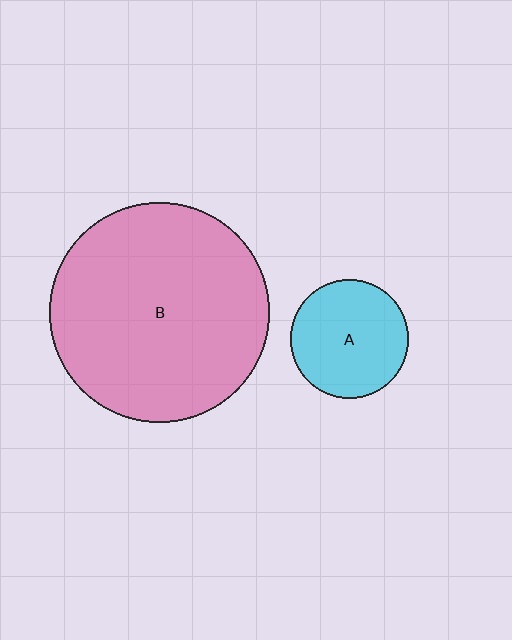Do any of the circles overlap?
No, none of the circles overlap.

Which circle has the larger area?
Circle B (pink).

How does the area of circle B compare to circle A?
Approximately 3.5 times.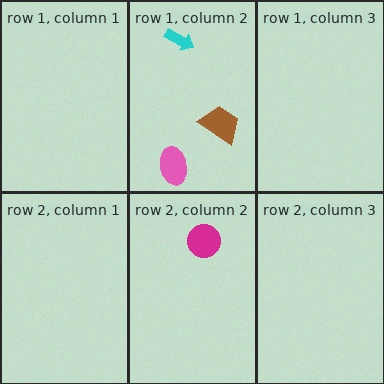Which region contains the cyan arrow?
The row 1, column 2 region.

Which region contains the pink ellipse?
The row 1, column 2 region.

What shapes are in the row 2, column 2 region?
The magenta circle.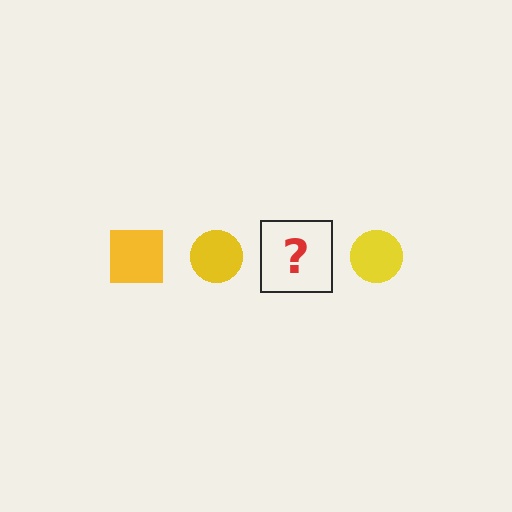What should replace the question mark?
The question mark should be replaced with a yellow square.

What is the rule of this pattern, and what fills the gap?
The rule is that the pattern cycles through square, circle shapes in yellow. The gap should be filled with a yellow square.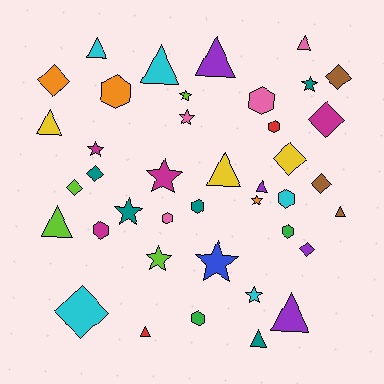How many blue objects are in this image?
There is 1 blue object.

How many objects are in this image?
There are 40 objects.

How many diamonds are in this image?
There are 9 diamonds.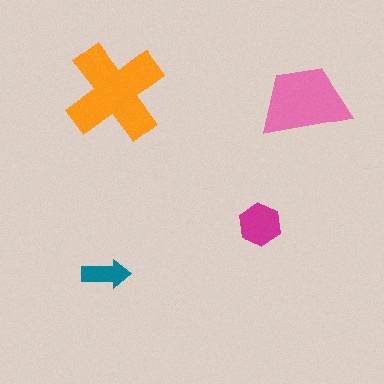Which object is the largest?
The orange cross.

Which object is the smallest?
The teal arrow.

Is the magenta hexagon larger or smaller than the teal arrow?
Larger.